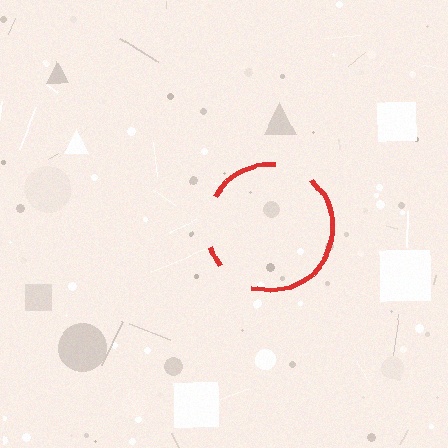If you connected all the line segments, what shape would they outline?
They would outline a circle.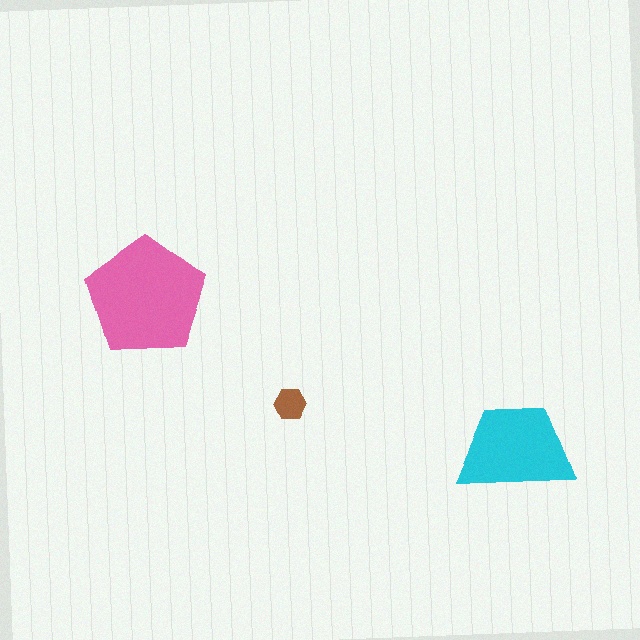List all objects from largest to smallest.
The pink pentagon, the cyan trapezoid, the brown hexagon.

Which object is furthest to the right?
The cyan trapezoid is rightmost.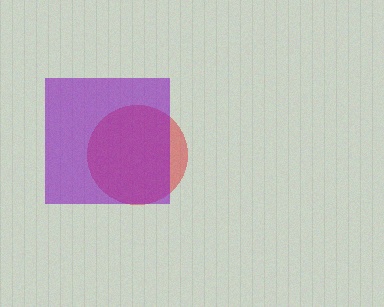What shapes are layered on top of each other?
The layered shapes are: a red circle, a purple square.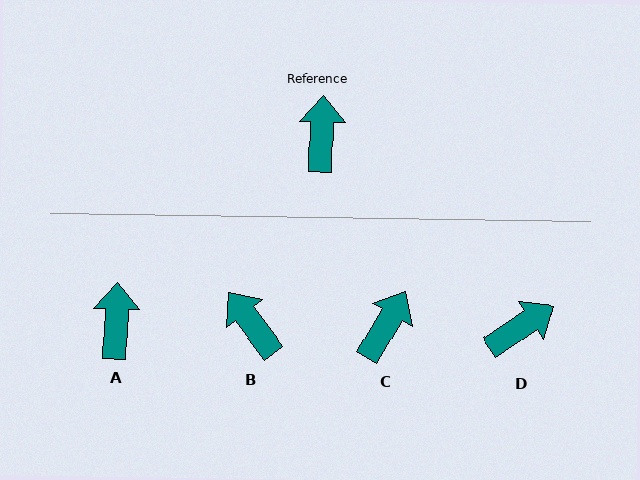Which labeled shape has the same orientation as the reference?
A.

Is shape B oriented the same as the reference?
No, it is off by about 40 degrees.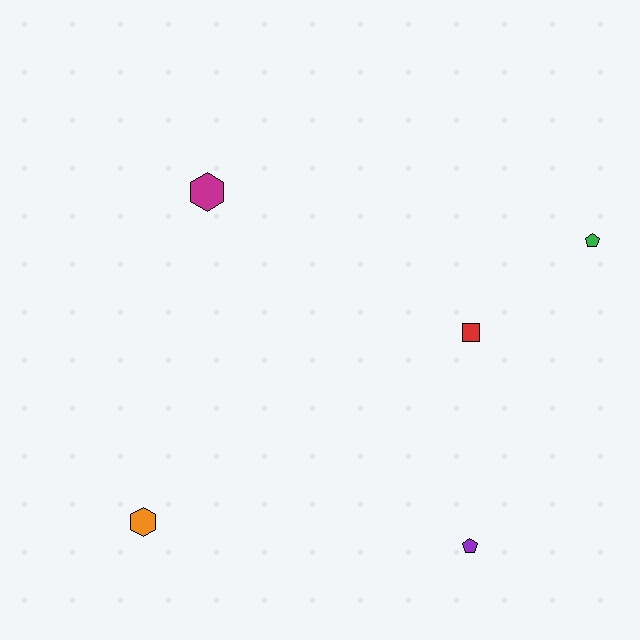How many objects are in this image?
There are 5 objects.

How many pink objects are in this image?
There are no pink objects.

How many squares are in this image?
There is 1 square.